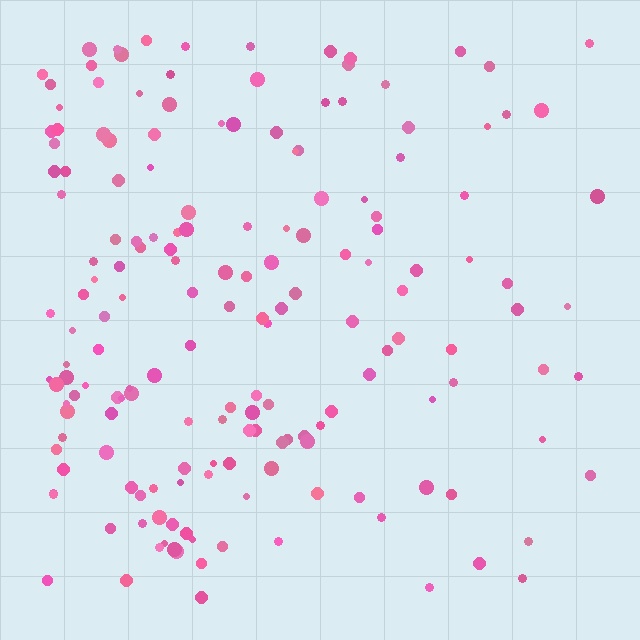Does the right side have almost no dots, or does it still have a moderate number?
Still a moderate number, just noticeably fewer than the left.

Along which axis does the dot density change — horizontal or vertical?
Horizontal.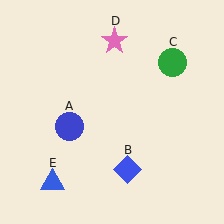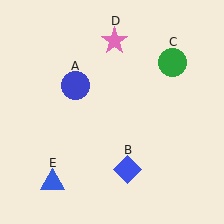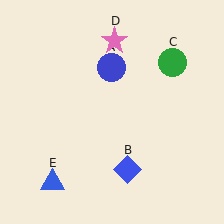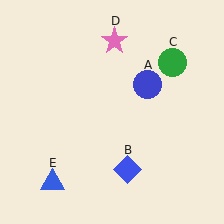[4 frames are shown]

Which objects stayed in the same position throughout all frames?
Blue diamond (object B) and green circle (object C) and pink star (object D) and blue triangle (object E) remained stationary.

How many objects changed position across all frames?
1 object changed position: blue circle (object A).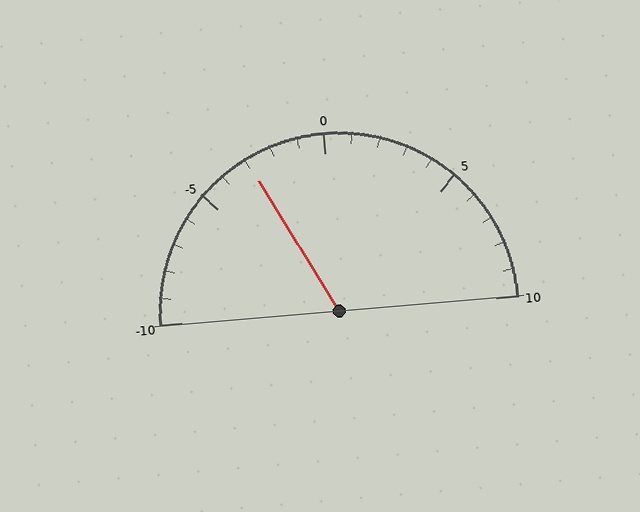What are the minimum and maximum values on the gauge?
The gauge ranges from -10 to 10.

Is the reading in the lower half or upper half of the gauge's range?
The reading is in the lower half of the range (-10 to 10).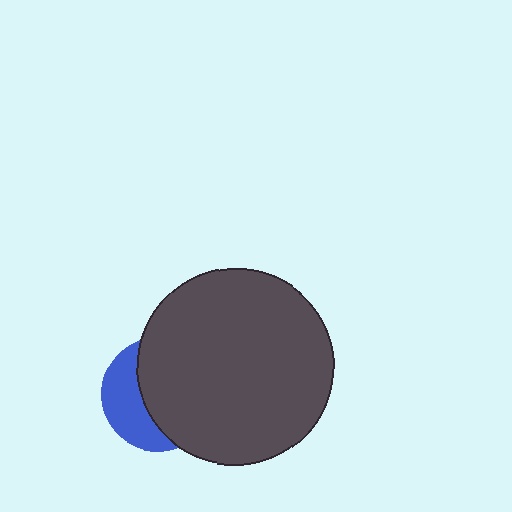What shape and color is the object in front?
The object in front is a dark gray circle.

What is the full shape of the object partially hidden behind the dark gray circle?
The partially hidden object is a blue circle.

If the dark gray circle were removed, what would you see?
You would see the complete blue circle.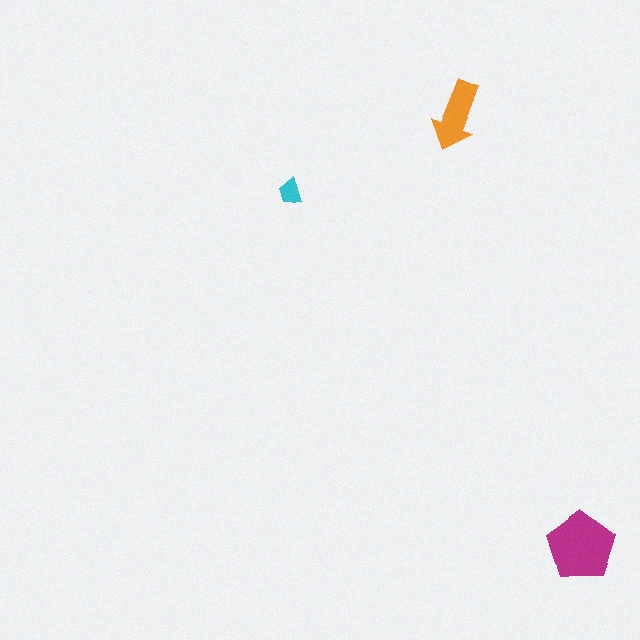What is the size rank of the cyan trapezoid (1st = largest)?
3rd.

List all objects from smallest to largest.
The cyan trapezoid, the orange arrow, the magenta pentagon.